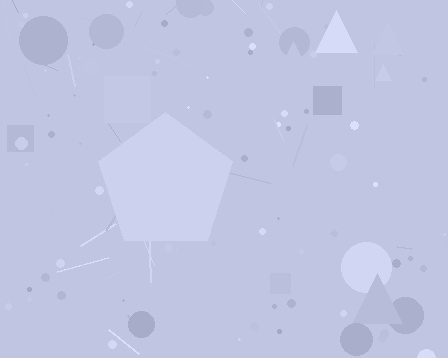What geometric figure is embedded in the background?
A pentagon is embedded in the background.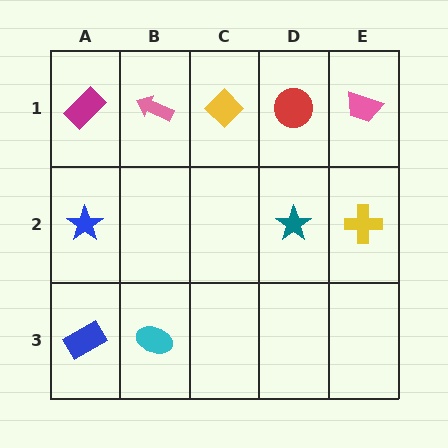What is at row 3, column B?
A cyan ellipse.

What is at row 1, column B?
A pink arrow.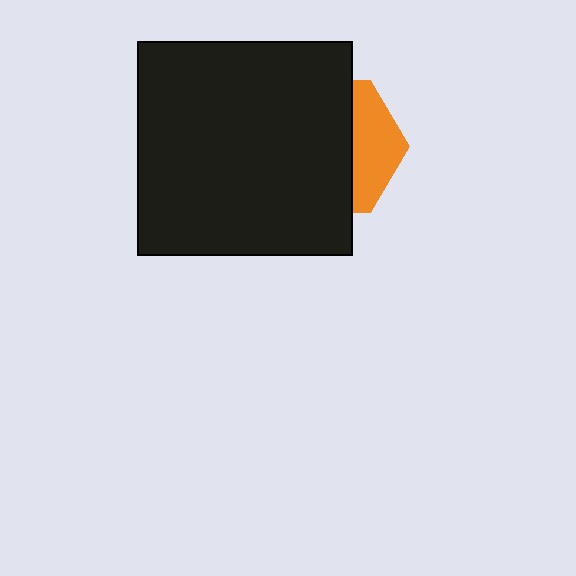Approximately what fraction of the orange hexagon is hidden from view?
Roughly 68% of the orange hexagon is hidden behind the black square.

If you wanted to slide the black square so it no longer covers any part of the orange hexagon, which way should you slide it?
Slide it left — that is the most direct way to separate the two shapes.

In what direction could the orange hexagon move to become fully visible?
The orange hexagon could move right. That would shift it out from behind the black square entirely.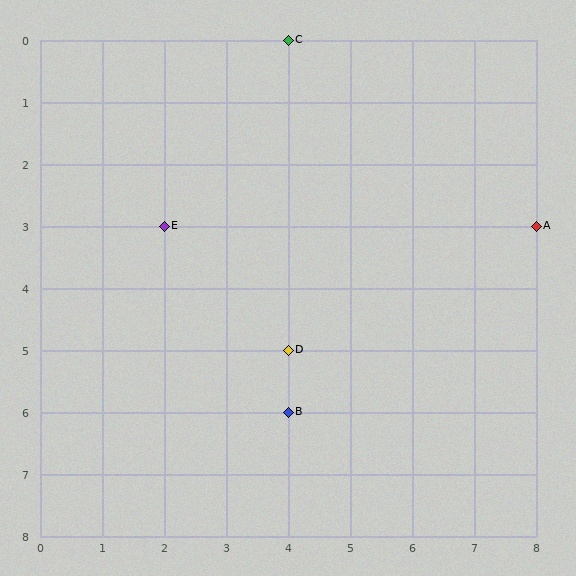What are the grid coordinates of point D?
Point D is at grid coordinates (4, 5).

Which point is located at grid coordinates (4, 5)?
Point D is at (4, 5).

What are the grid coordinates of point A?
Point A is at grid coordinates (8, 3).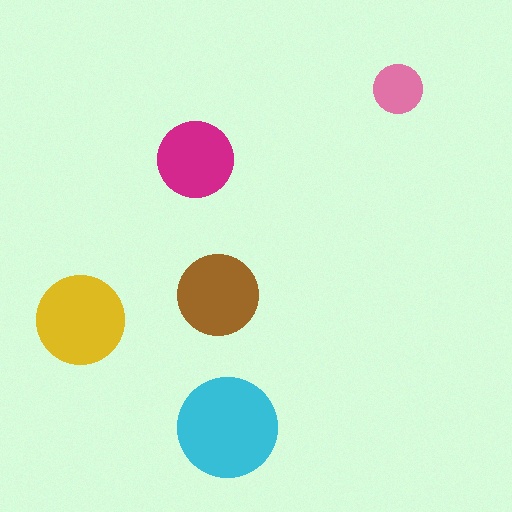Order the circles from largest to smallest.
the cyan one, the yellow one, the brown one, the magenta one, the pink one.